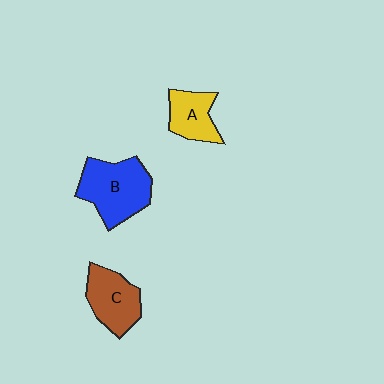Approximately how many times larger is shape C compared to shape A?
Approximately 1.3 times.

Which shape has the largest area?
Shape B (blue).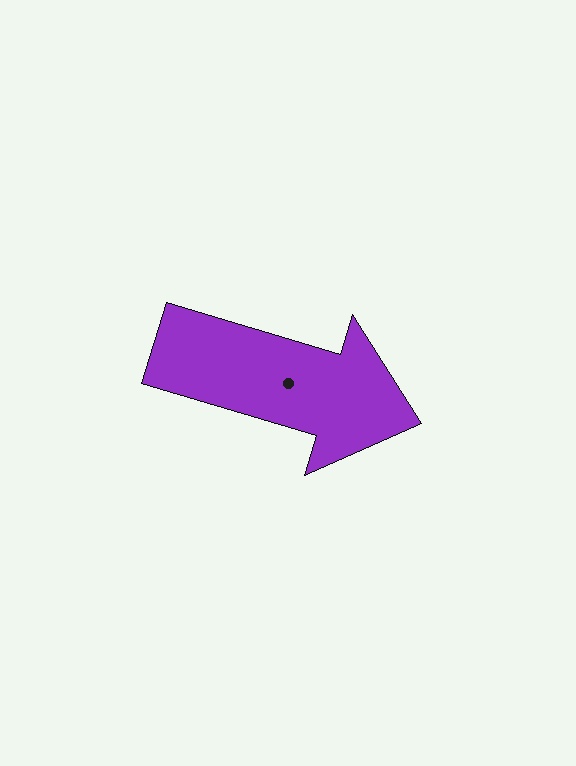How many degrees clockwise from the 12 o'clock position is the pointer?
Approximately 107 degrees.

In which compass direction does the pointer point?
East.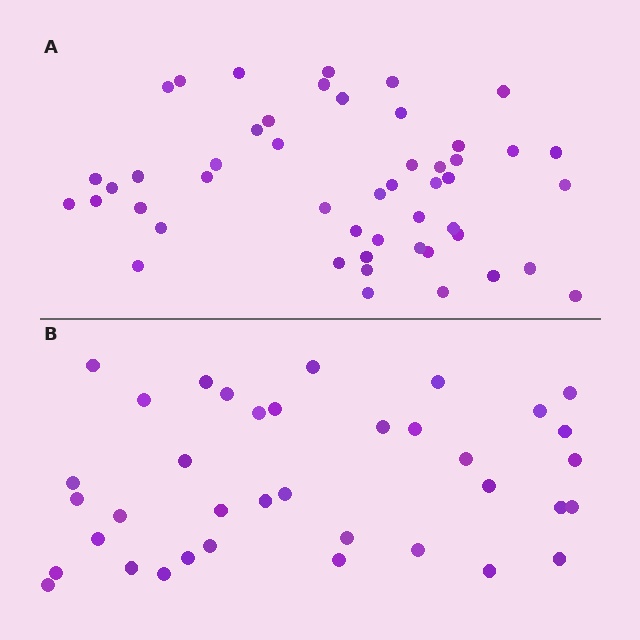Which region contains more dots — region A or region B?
Region A (the top region) has more dots.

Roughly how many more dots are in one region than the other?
Region A has roughly 12 or so more dots than region B.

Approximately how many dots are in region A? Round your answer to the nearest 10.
About 50 dots. (The exact count is 49, which rounds to 50.)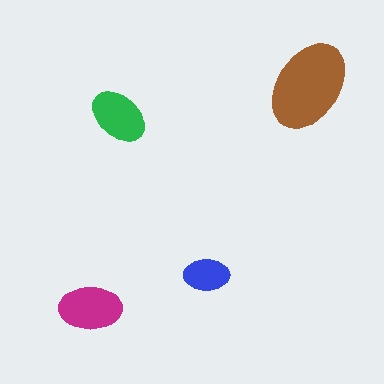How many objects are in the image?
There are 4 objects in the image.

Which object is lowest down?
The magenta ellipse is bottommost.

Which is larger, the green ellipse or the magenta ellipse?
The magenta one.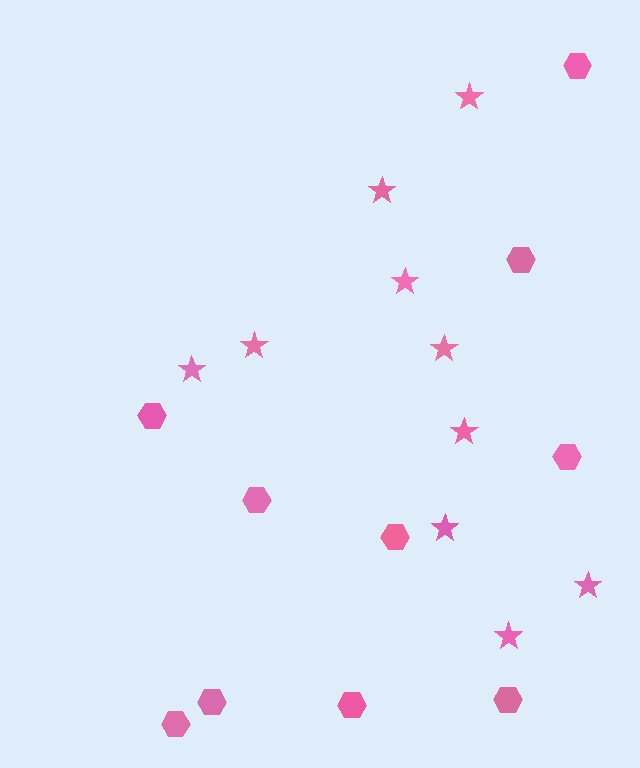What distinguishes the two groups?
There are 2 groups: one group of hexagons (10) and one group of stars (10).